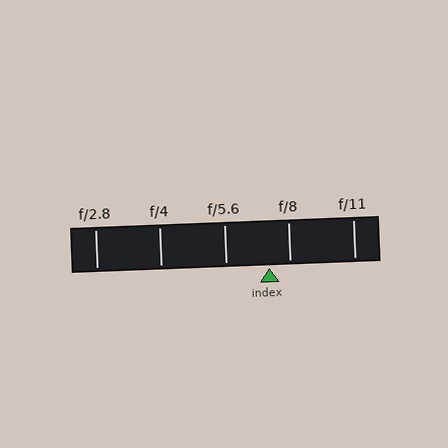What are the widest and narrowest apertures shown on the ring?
The widest aperture shown is f/2.8 and the narrowest is f/11.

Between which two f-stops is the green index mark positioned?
The index mark is between f/5.6 and f/8.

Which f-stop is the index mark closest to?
The index mark is closest to f/8.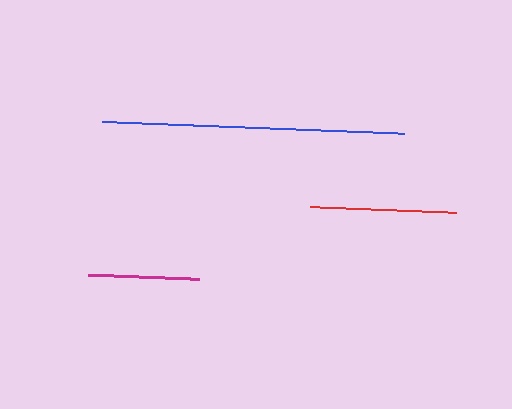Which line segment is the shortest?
The magenta line is the shortest at approximately 111 pixels.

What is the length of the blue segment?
The blue segment is approximately 302 pixels long.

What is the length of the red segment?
The red segment is approximately 146 pixels long.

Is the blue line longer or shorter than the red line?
The blue line is longer than the red line.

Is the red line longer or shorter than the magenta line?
The red line is longer than the magenta line.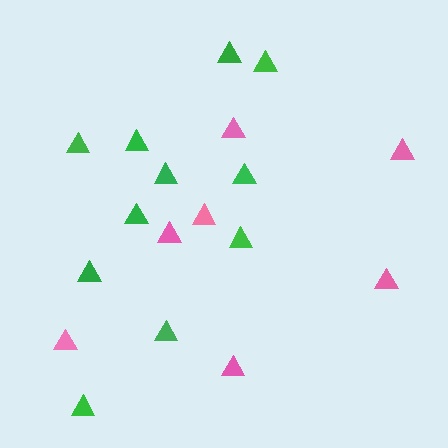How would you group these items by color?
There are 2 groups: one group of green triangles (11) and one group of pink triangles (7).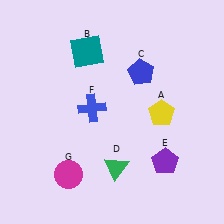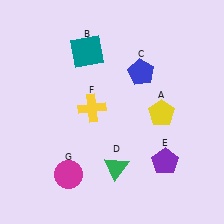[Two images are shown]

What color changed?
The cross (F) changed from blue in Image 1 to yellow in Image 2.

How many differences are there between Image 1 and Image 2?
There is 1 difference between the two images.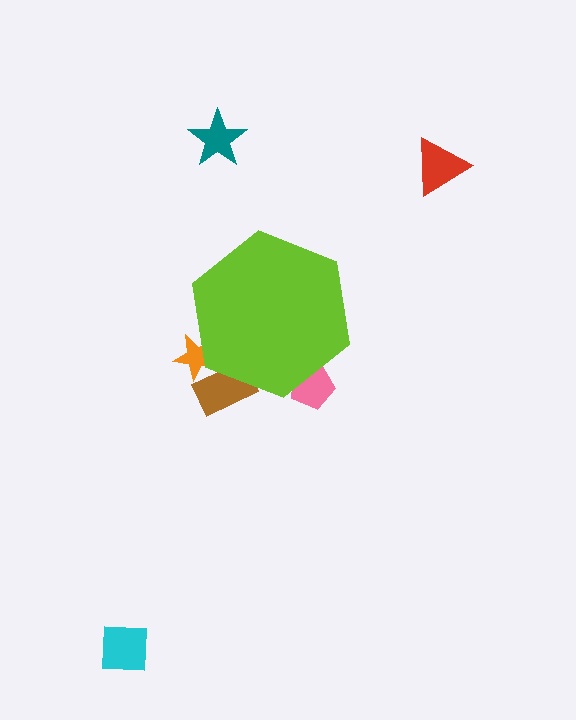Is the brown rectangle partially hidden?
Yes, the brown rectangle is partially hidden behind the lime hexagon.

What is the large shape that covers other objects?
A lime hexagon.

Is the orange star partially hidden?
Yes, the orange star is partially hidden behind the lime hexagon.